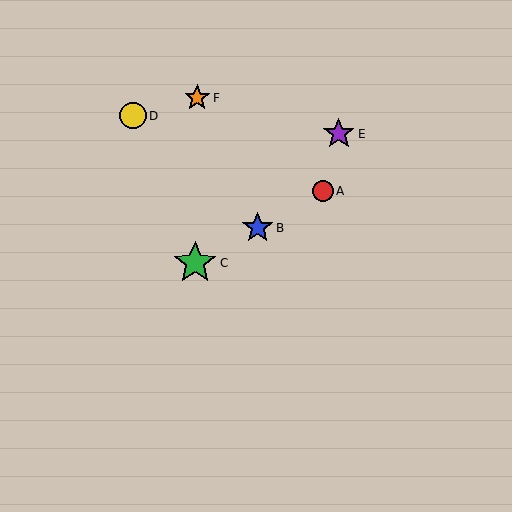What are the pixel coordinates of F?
Object F is at (197, 98).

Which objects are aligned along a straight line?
Objects A, B, C are aligned along a straight line.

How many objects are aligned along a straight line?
3 objects (A, B, C) are aligned along a straight line.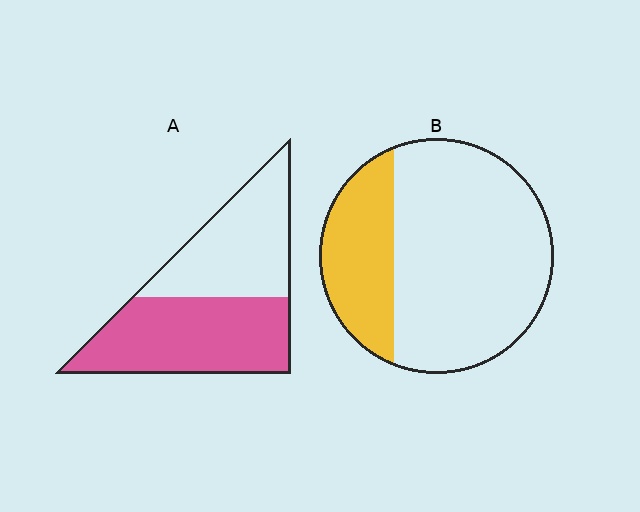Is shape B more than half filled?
No.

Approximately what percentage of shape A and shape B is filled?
A is approximately 55% and B is approximately 25%.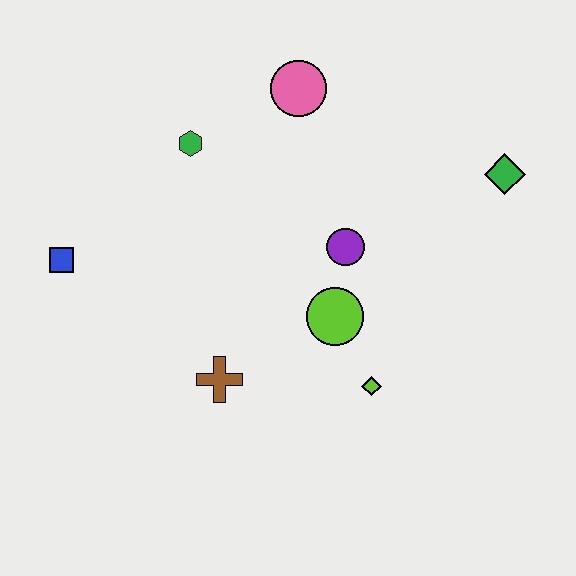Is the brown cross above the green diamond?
No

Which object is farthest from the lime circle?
The blue square is farthest from the lime circle.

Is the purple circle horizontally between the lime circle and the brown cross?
No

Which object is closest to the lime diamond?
The lime circle is closest to the lime diamond.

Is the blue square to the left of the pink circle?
Yes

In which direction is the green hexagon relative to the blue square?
The green hexagon is to the right of the blue square.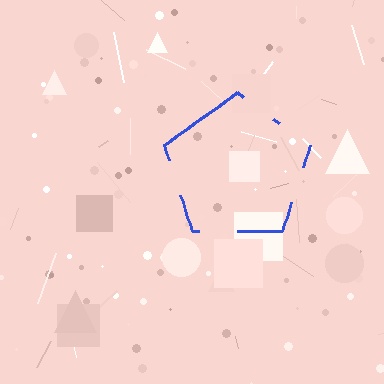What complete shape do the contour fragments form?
The contour fragments form a pentagon.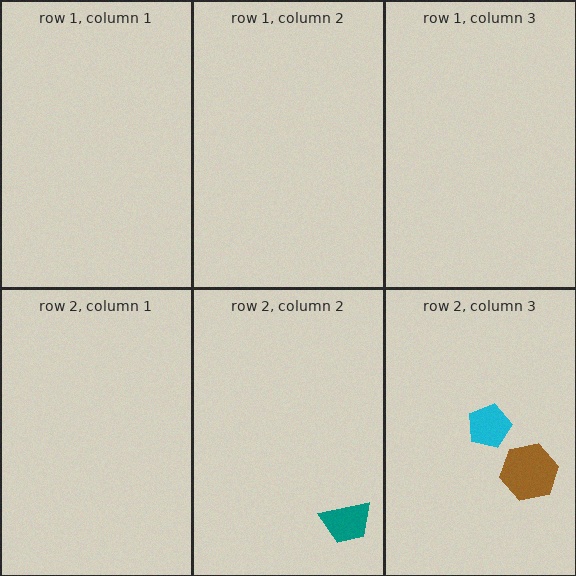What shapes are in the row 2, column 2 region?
The teal trapezoid.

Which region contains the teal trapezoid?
The row 2, column 2 region.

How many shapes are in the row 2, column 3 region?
2.